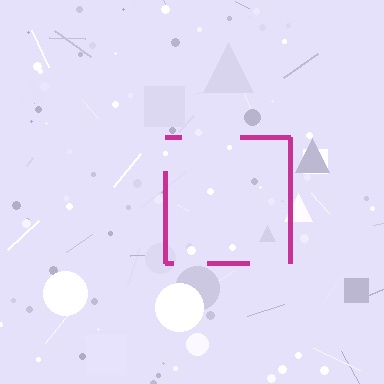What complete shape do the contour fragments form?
The contour fragments form a square.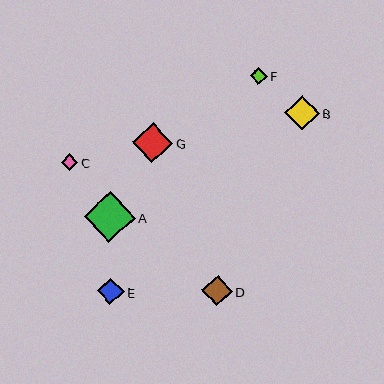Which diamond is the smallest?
Diamond C is the smallest with a size of approximately 16 pixels.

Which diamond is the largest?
Diamond A is the largest with a size of approximately 51 pixels.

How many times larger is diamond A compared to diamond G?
Diamond A is approximately 1.3 times the size of diamond G.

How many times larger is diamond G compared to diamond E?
Diamond G is approximately 1.5 times the size of diamond E.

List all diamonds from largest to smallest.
From largest to smallest: A, G, B, D, E, F, C.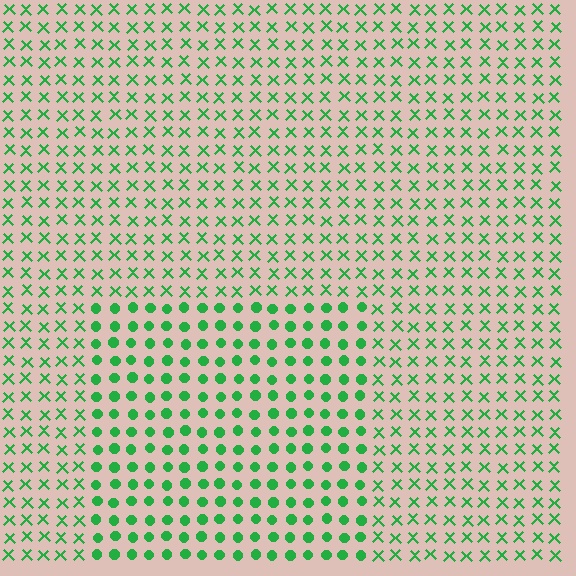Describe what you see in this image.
The image is filled with small green elements arranged in a uniform grid. A rectangle-shaped region contains circles, while the surrounding area contains X marks. The boundary is defined purely by the change in element shape.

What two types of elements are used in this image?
The image uses circles inside the rectangle region and X marks outside it.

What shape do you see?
I see a rectangle.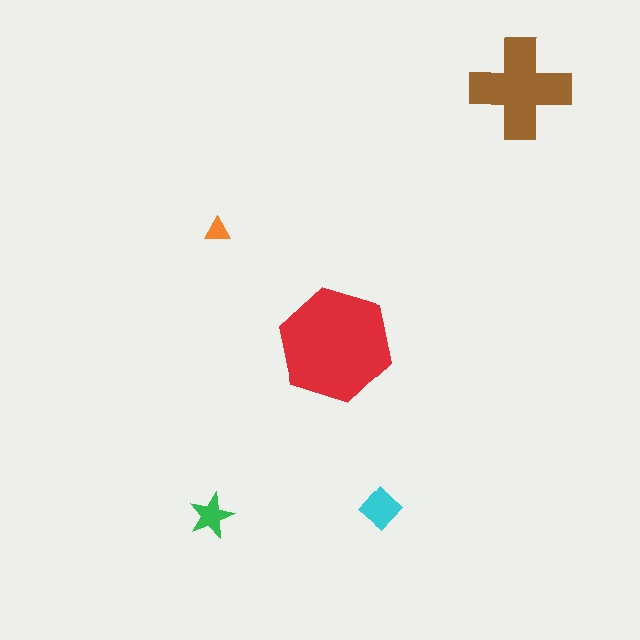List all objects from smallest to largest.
The orange triangle, the green star, the cyan diamond, the brown cross, the red hexagon.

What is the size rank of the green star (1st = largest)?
4th.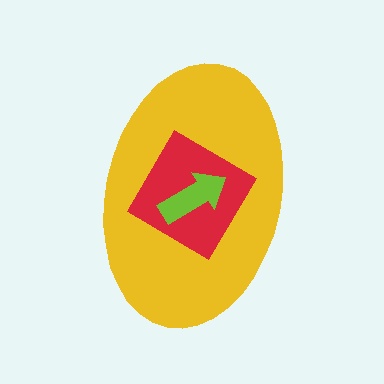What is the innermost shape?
The lime arrow.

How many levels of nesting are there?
3.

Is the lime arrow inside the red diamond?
Yes.